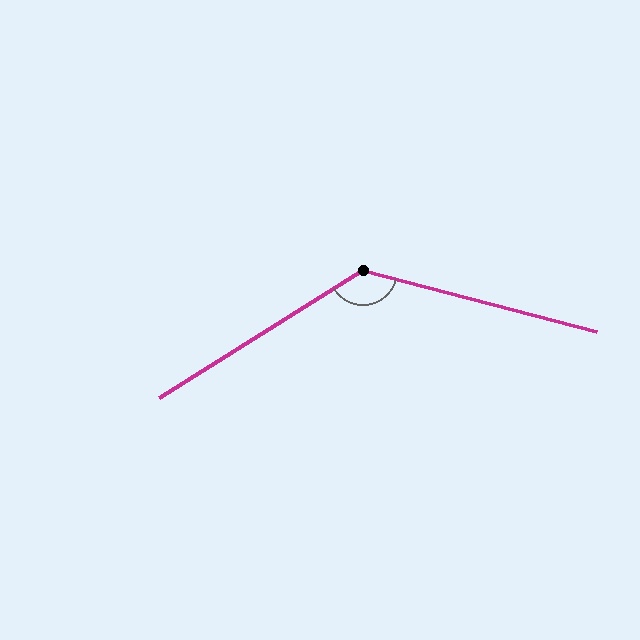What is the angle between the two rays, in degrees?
Approximately 133 degrees.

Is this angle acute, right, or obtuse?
It is obtuse.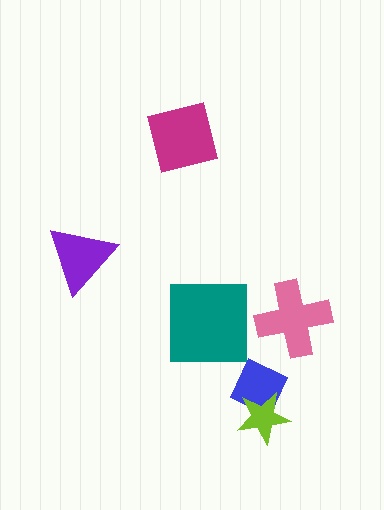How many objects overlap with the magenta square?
0 objects overlap with the magenta square.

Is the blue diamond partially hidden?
Yes, it is partially covered by another shape.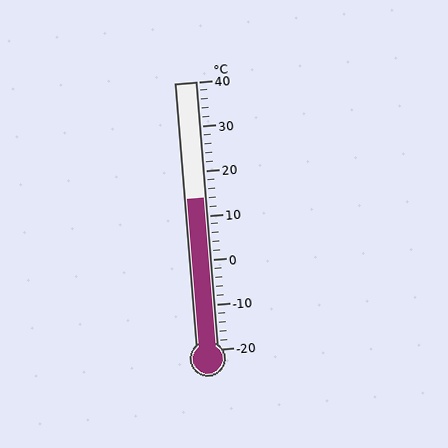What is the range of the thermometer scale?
The thermometer scale ranges from -20°C to 40°C.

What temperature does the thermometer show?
The thermometer shows approximately 14°C.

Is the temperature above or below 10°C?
The temperature is above 10°C.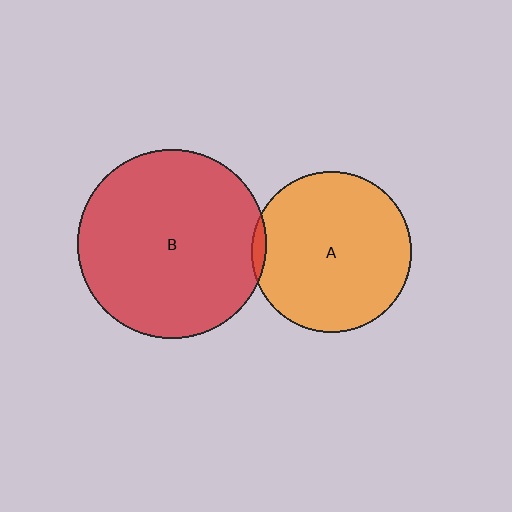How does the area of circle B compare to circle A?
Approximately 1.4 times.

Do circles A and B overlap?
Yes.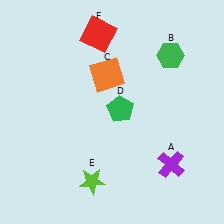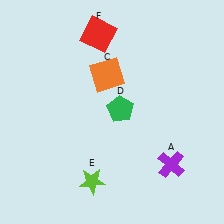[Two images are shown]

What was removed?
The green hexagon (B) was removed in Image 2.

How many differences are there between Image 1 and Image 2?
There is 1 difference between the two images.